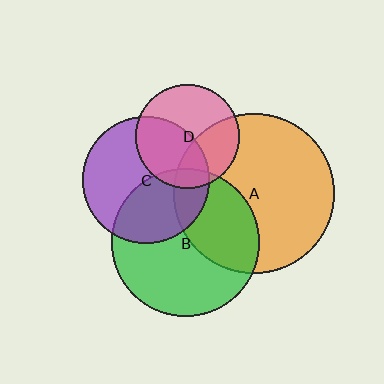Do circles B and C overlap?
Yes.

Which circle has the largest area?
Circle A (orange).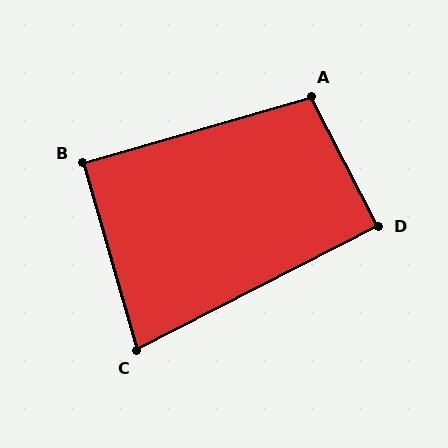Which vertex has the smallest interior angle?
C, at approximately 79 degrees.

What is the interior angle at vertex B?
Approximately 90 degrees (approximately right).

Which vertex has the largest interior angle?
A, at approximately 101 degrees.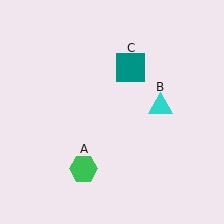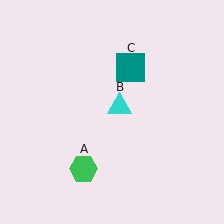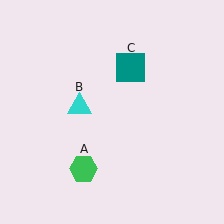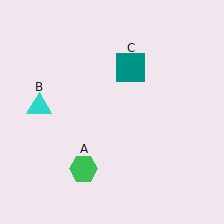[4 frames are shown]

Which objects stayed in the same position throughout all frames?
Green hexagon (object A) and teal square (object C) remained stationary.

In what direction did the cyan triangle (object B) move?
The cyan triangle (object B) moved left.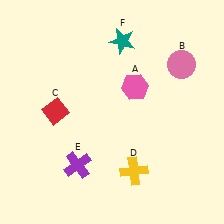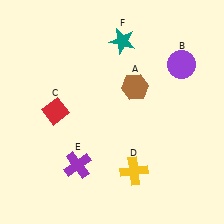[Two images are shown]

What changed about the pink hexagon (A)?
In Image 1, A is pink. In Image 2, it changed to brown.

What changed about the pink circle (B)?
In Image 1, B is pink. In Image 2, it changed to purple.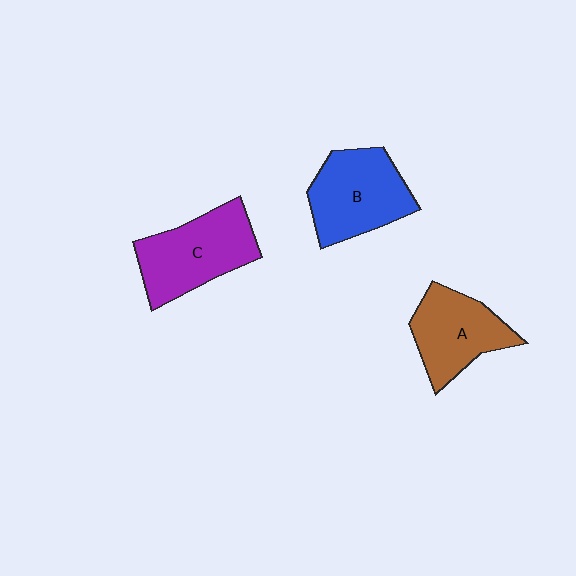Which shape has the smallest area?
Shape A (brown).